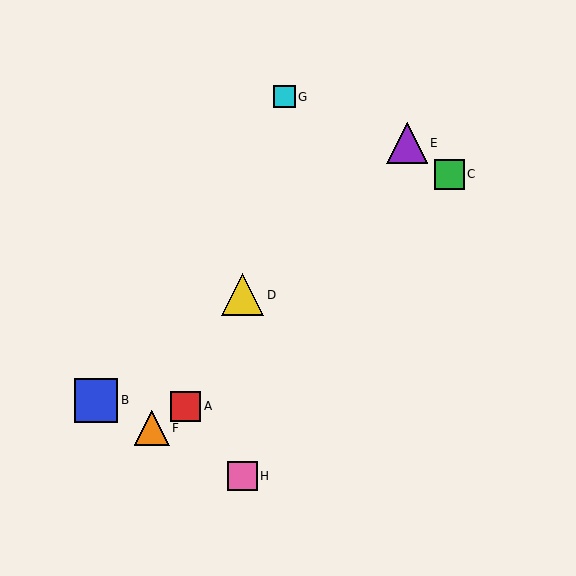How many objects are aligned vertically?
2 objects (D, H) are aligned vertically.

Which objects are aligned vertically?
Objects D, H are aligned vertically.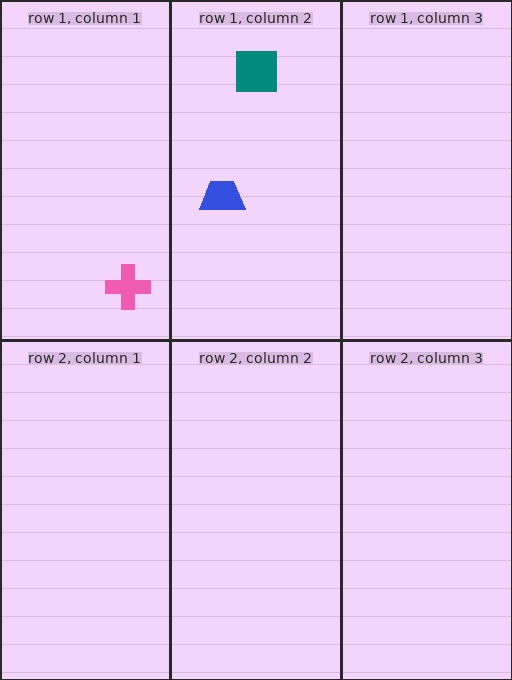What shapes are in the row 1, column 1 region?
The pink cross.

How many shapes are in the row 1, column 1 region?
1.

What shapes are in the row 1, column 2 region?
The teal square, the blue trapezoid.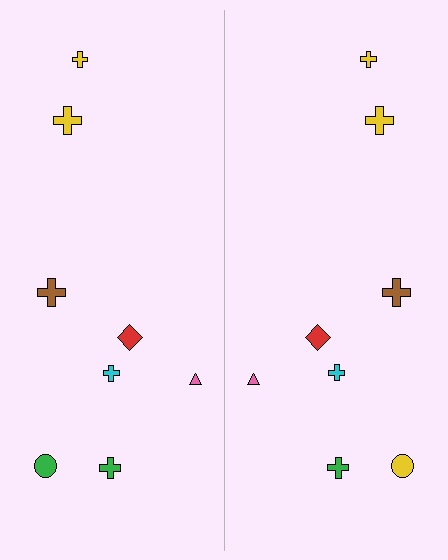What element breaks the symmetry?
The yellow circle on the right side breaks the symmetry — its mirror counterpart is green.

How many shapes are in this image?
There are 16 shapes in this image.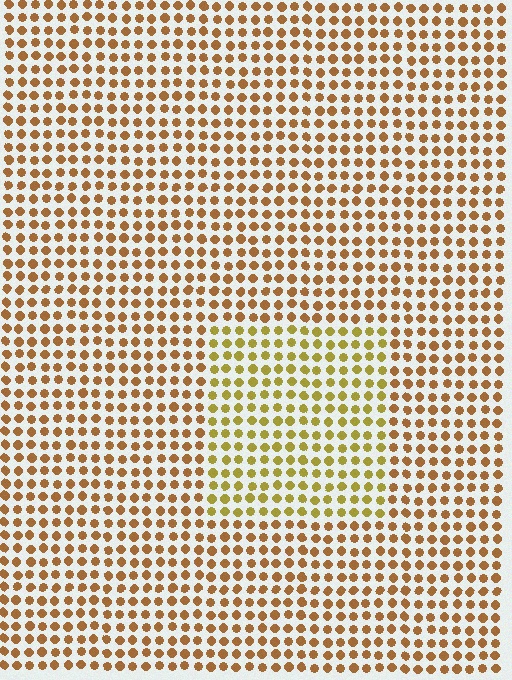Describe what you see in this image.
The image is filled with small brown elements in a uniform arrangement. A rectangle-shaped region is visible where the elements are tinted to a slightly different hue, forming a subtle color boundary.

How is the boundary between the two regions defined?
The boundary is defined purely by a slight shift in hue (about 27 degrees). Spacing, size, and orientation are identical on both sides.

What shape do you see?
I see a rectangle.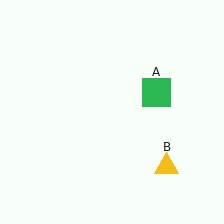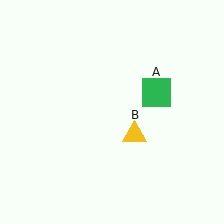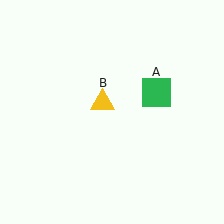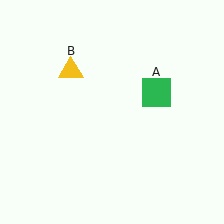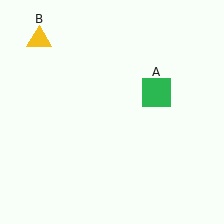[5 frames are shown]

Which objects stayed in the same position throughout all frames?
Green square (object A) remained stationary.